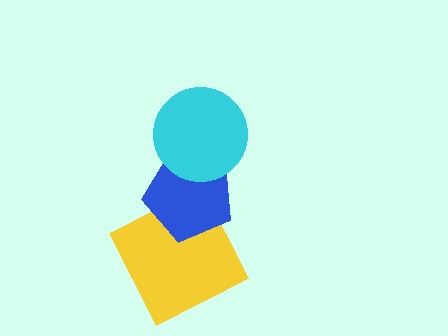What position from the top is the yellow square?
The yellow square is 3rd from the top.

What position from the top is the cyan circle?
The cyan circle is 1st from the top.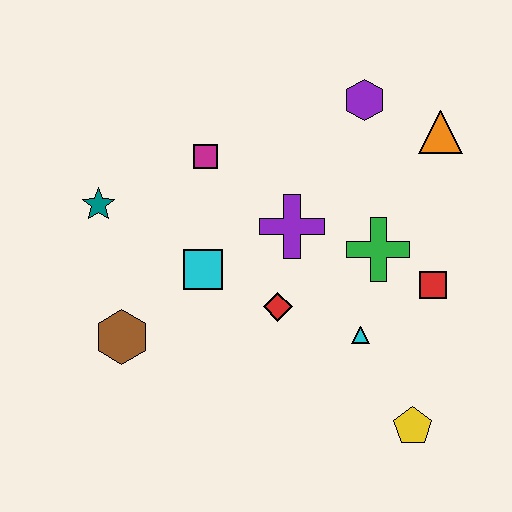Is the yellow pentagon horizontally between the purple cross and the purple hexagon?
No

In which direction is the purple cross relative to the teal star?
The purple cross is to the right of the teal star.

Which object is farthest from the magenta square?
The yellow pentagon is farthest from the magenta square.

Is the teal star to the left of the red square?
Yes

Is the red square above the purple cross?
No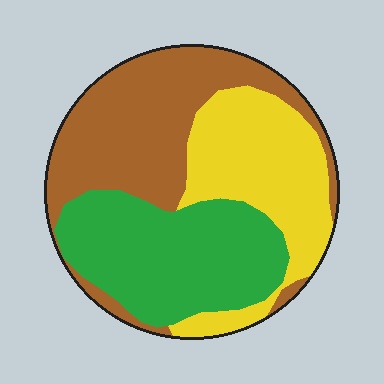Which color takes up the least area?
Yellow, at roughly 30%.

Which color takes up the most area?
Brown, at roughly 40%.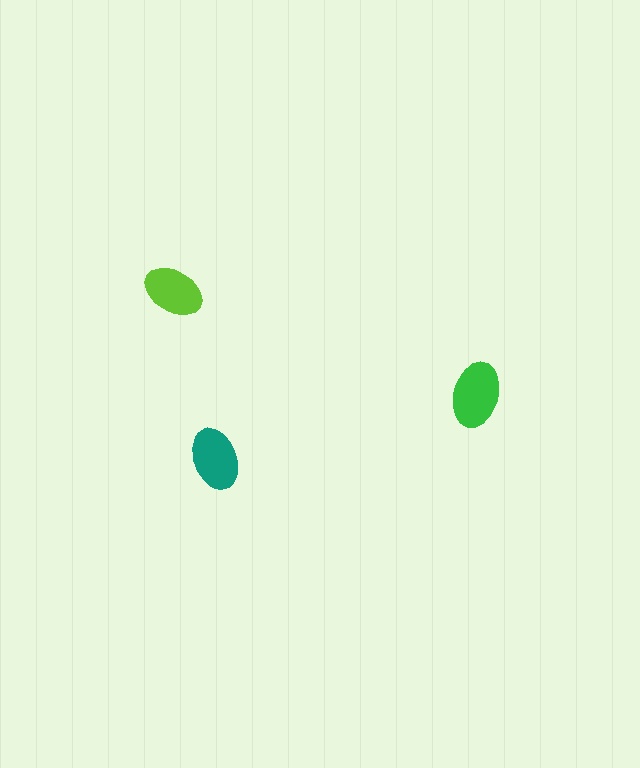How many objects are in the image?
There are 3 objects in the image.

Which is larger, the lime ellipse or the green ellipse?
The green one.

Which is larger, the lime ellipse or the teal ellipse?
The teal one.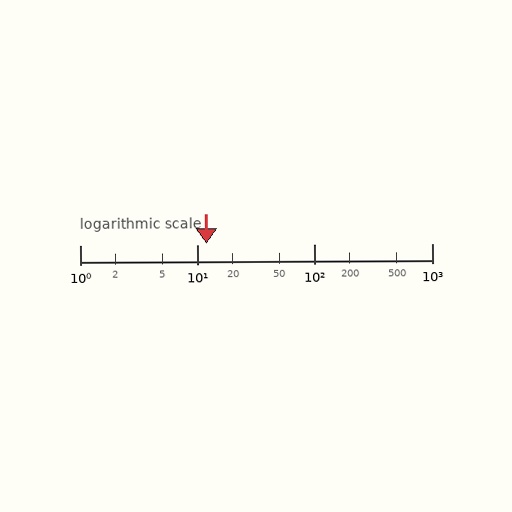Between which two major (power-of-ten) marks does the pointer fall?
The pointer is between 10 and 100.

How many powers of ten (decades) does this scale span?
The scale spans 3 decades, from 1 to 1000.